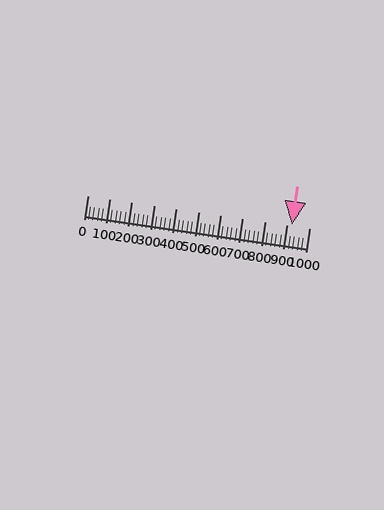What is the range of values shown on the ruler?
The ruler shows values from 0 to 1000.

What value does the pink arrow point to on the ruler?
The pink arrow points to approximately 924.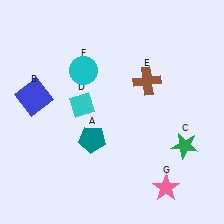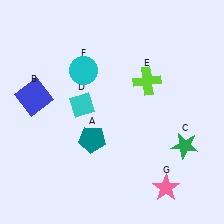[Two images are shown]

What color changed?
The cross (E) changed from brown in Image 1 to lime in Image 2.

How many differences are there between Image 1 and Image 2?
There is 1 difference between the two images.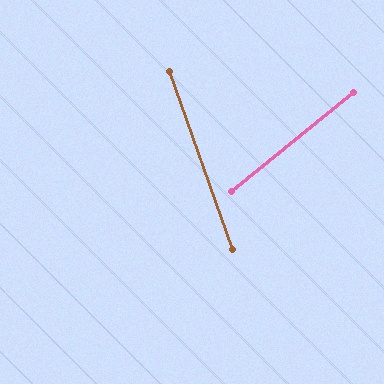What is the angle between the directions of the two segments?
Approximately 71 degrees.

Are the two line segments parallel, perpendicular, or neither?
Neither parallel nor perpendicular — they differ by about 71°.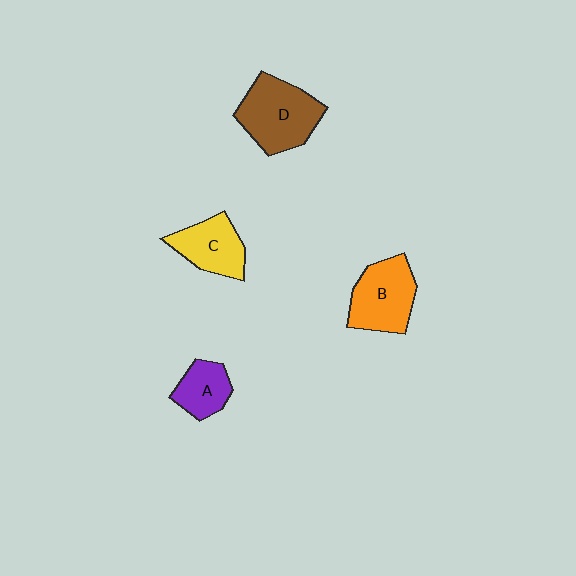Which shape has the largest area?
Shape D (brown).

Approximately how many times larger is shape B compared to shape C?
Approximately 1.2 times.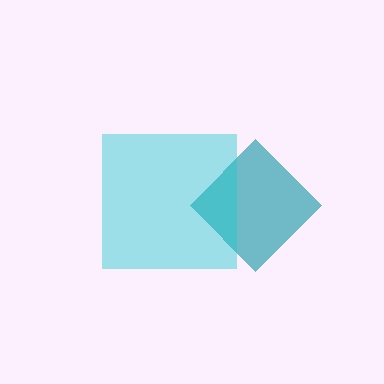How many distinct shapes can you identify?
There are 2 distinct shapes: a teal diamond, a cyan square.